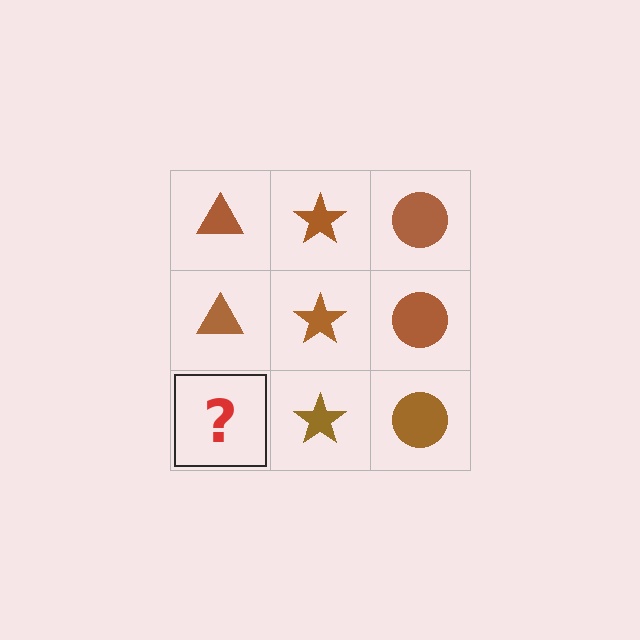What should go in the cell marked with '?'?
The missing cell should contain a brown triangle.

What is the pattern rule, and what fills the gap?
The rule is that each column has a consistent shape. The gap should be filled with a brown triangle.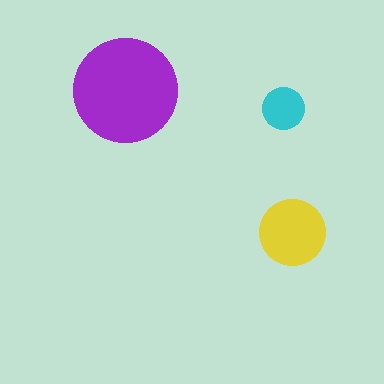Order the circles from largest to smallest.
the purple one, the yellow one, the cyan one.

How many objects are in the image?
There are 3 objects in the image.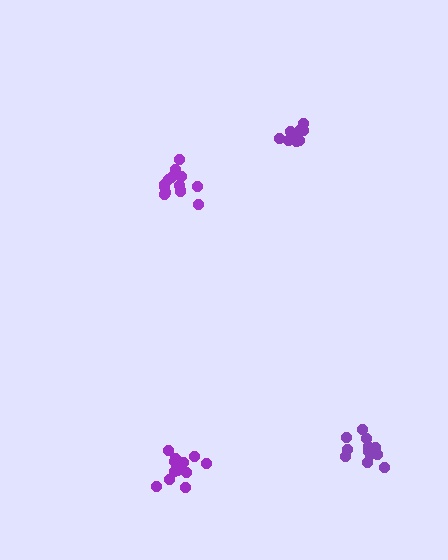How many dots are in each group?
Group 1: 14 dots, Group 2: 14 dots, Group 3: 16 dots, Group 4: 12 dots (56 total).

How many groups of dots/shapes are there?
There are 4 groups.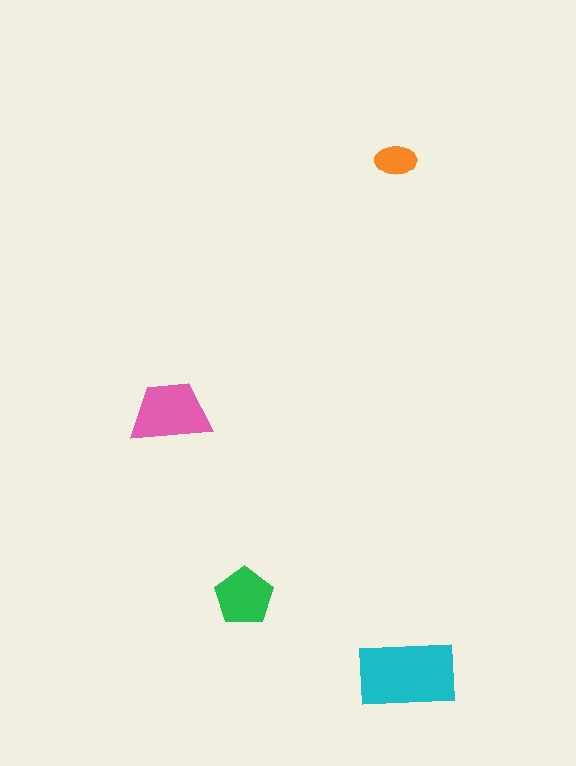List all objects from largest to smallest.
The cyan rectangle, the pink trapezoid, the green pentagon, the orange ellipse.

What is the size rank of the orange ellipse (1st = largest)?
4th.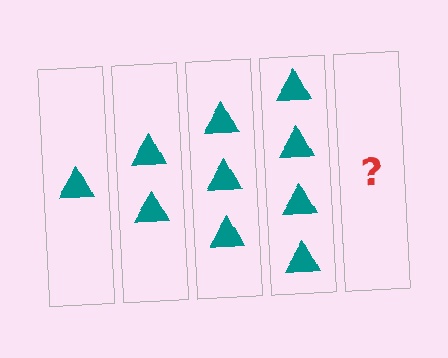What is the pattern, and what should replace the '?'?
The pattern is that each step adds one more triangle. The '?' should be 5 triangles.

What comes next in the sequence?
The next element should be 5 triangles.